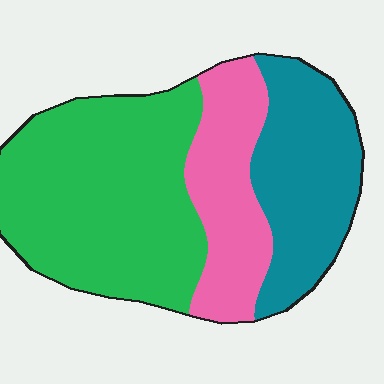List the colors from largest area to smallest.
From largest to smallest: green, teal, pink.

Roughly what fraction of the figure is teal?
Teal takes up about one quarter (1/4) of the figure.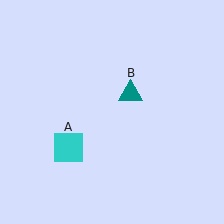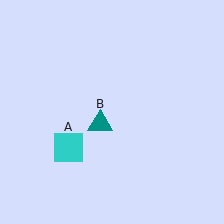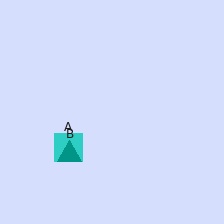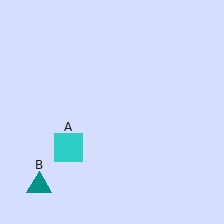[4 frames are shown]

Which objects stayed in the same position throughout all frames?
Cyan square (object A) remained stationary.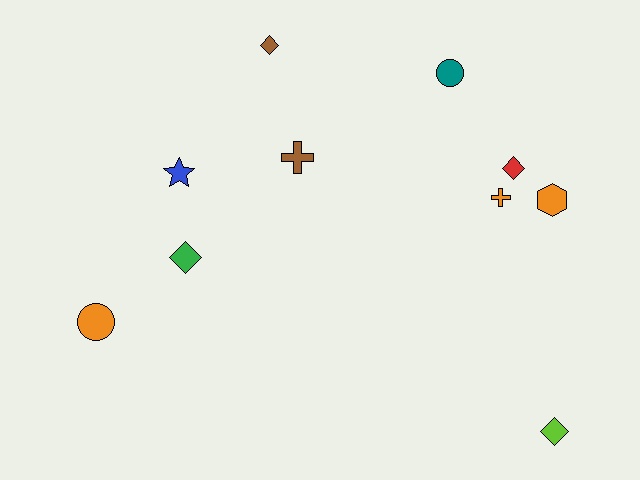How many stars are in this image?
There is 1 star.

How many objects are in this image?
There are 10 objects.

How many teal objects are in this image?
There is 1 teal object.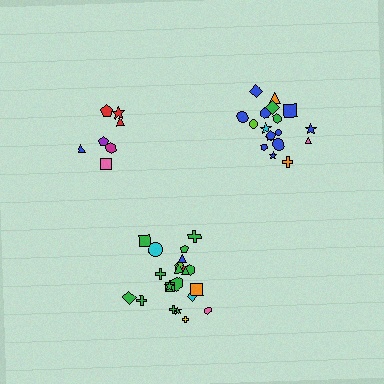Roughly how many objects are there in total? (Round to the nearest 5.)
Roughly 45 objects in total.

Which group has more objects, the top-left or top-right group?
The top-right group.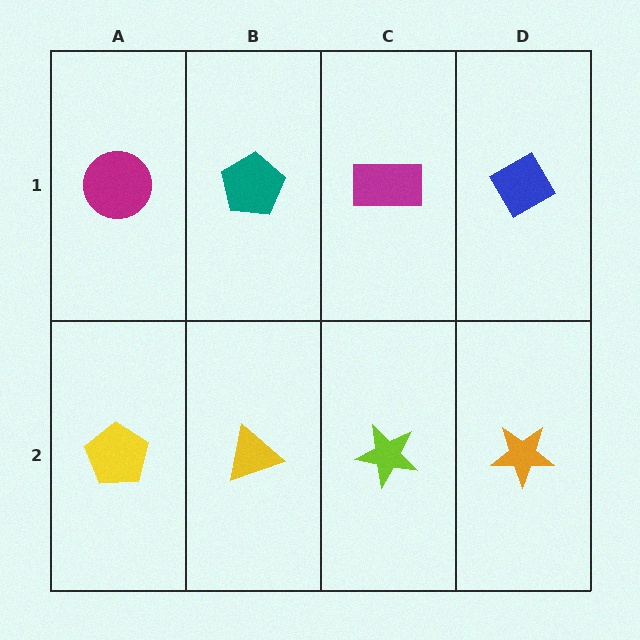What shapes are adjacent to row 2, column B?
A teal pentagon (row 1, column B), a yellow pentagon (row 2, column A), a lime star (row 2, column C).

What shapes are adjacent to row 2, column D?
A blue diamond (row 1, column D), a lime star (row 2, column C).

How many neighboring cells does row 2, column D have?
2.